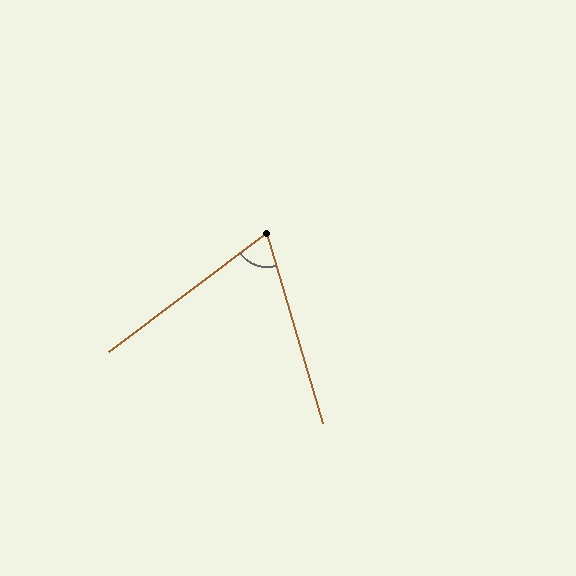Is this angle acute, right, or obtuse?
It is acute.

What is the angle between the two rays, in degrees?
Approximately 69 degrees.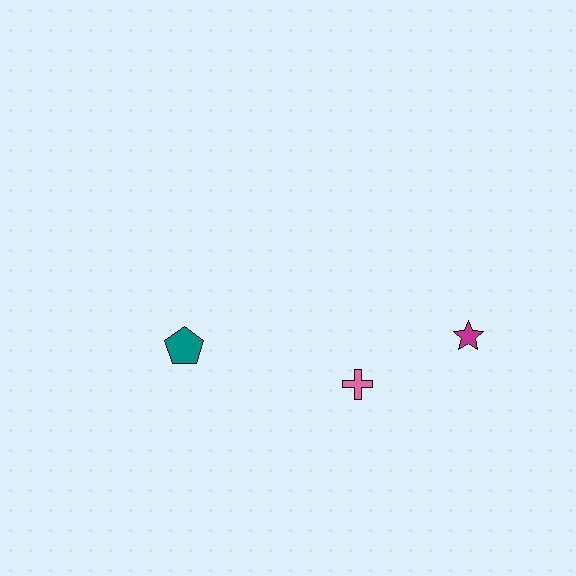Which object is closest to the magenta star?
The pink cross is closest to the magenta star.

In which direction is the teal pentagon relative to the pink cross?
The teal pentagon is to the left of the pink cross.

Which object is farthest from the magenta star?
The teal pentagon is farthest from the magenta star.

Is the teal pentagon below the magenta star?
Yes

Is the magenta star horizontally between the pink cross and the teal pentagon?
No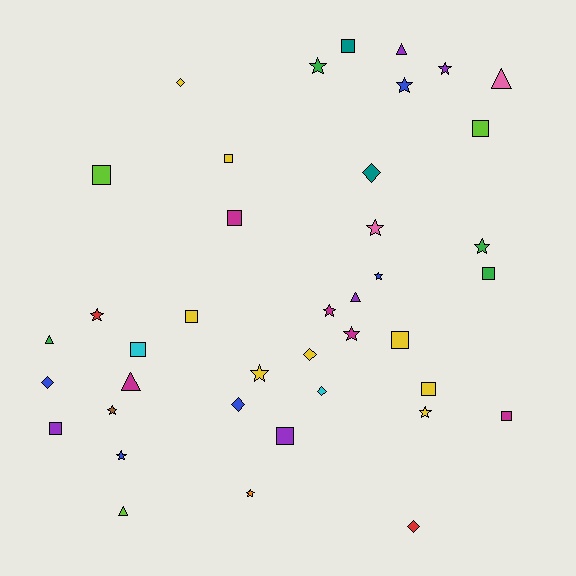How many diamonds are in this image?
There are 7 diamonds.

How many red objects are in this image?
There are 2 red objects.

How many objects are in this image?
There are 40 objects.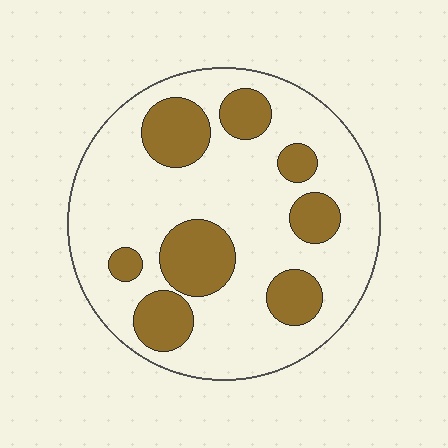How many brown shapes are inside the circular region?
8.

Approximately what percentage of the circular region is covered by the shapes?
Approximately 25%.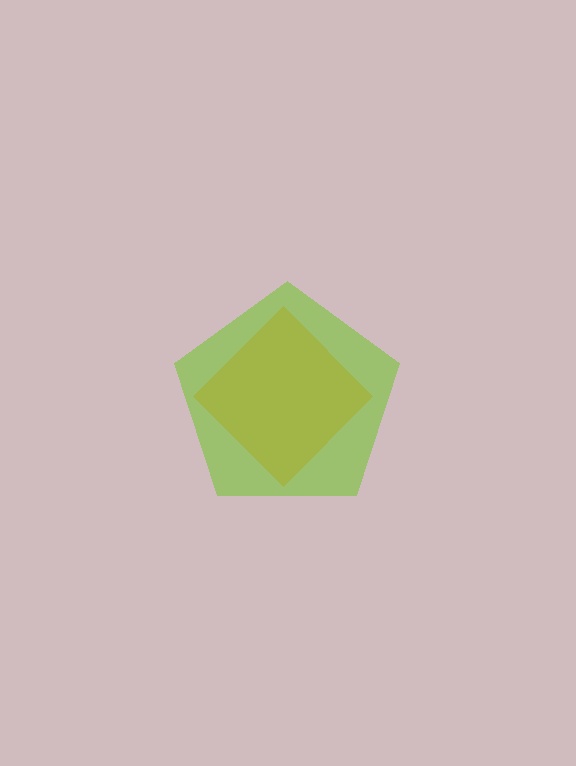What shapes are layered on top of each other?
The layered shapes are: an orange diamond, a lime pentagon.